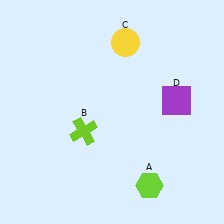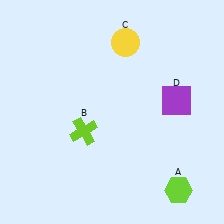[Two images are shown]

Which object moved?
The lime hexagon (A) moved right.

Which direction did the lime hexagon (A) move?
The lime hexagon (A) moved right.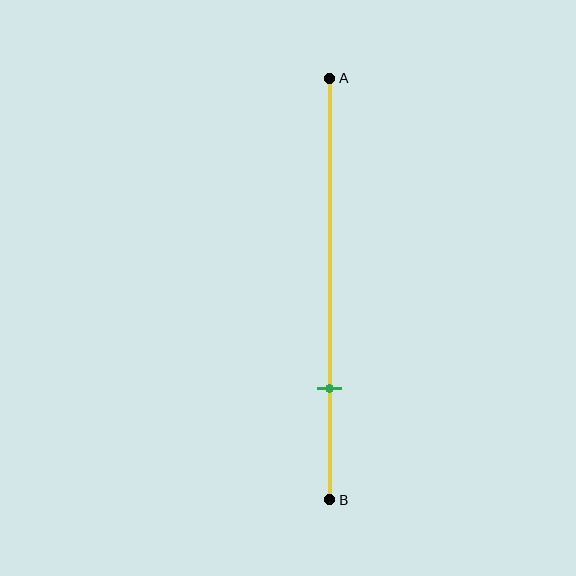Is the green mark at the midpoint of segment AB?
No, the mark is at about 75% from A, not at the 50% midpoint.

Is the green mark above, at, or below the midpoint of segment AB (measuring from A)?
The green mark is below the midpoint of segment AB.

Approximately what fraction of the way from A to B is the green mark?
The green mark is approximately 75% of the way from A to B.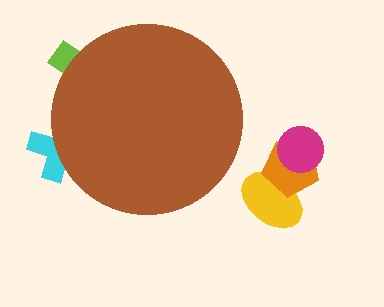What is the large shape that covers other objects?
A brown circle.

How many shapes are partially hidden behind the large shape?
2 shapes are partially hidden.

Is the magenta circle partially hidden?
No, the magenta circle is fully visible.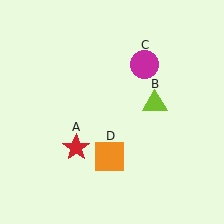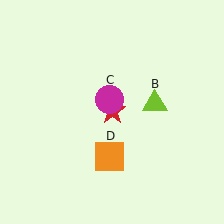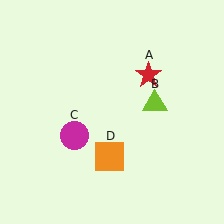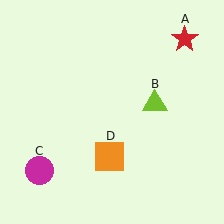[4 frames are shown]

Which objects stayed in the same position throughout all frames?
Lime triangle (object B) and orange square (object D) remained stationary.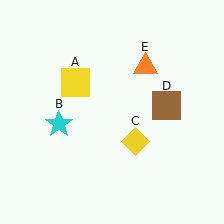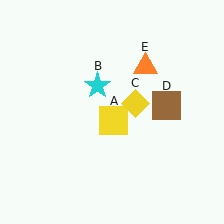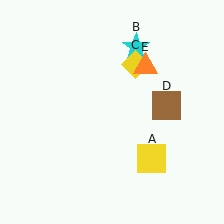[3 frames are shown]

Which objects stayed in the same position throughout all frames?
Brown square (object D) and orange triangle (object E) remained stationary.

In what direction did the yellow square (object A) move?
The yellow square (object A) moved down and to the right.